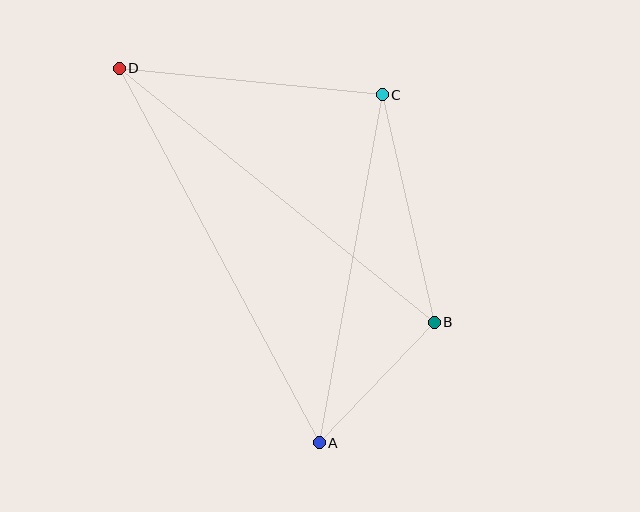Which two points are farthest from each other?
Points A and D are farthest from each other.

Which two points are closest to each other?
Points A and B are closest to each other.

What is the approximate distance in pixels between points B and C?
The distance between B and C is approximately 233 pixels.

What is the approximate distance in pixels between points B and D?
The distance between B and D is approximately 405 pixels.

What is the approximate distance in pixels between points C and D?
The distance between C and D is approximately 264 pixels.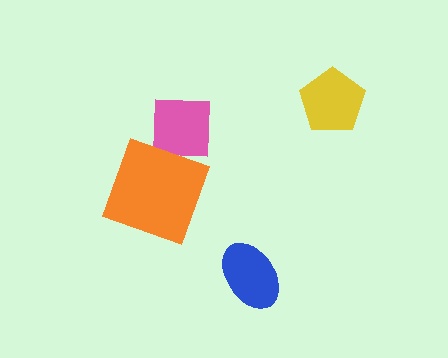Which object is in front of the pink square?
The orange square is in front of the pink square.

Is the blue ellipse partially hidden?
No, no other shape covers it.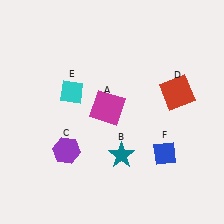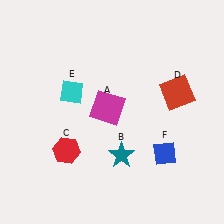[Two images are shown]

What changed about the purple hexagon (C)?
In Image 1, C is purple. In Image 2, it changed to red.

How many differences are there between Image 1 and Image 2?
There is 1 difference between the two images.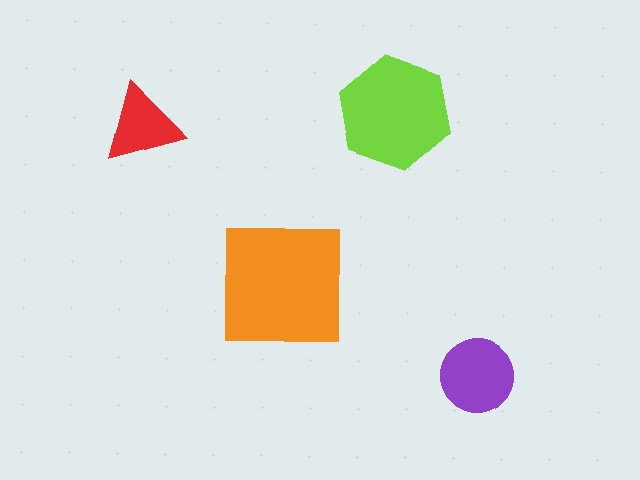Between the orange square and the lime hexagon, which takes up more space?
The orange square.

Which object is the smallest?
The red triangle.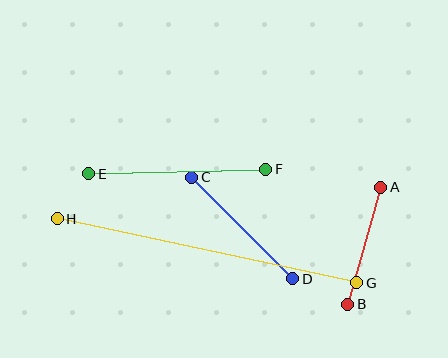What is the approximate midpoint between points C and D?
The midpoint is at approximately (242, 228) pixels.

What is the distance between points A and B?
The distance is approximately 122 pixels.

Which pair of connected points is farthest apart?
Points G and H are farthest apart.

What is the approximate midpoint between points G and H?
The midpoint is at approximately (207, 251) pixels.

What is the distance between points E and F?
The distance is approximately 177 pixels.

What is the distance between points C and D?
The distance is approximately 143 pixels.